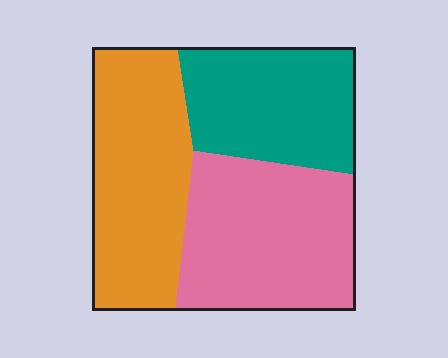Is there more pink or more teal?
Pink.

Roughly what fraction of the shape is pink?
Pink takes up between a quarter and a half of the shape.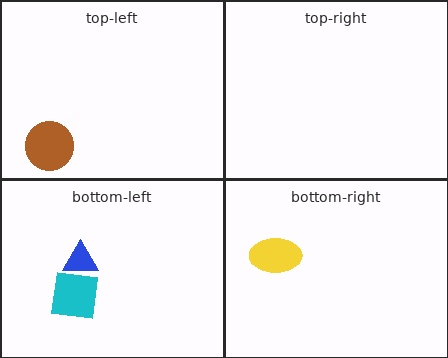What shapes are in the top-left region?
The brown circle.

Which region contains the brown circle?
The top-left region.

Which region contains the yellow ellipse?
The bottom-right region.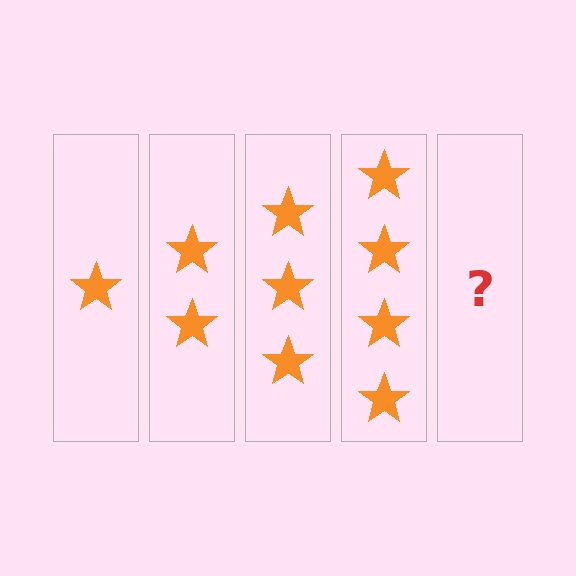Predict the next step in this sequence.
The next step is 5 stars.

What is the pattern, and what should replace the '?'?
The pattern is that each step adds one more star. The '?' should be 5 stars.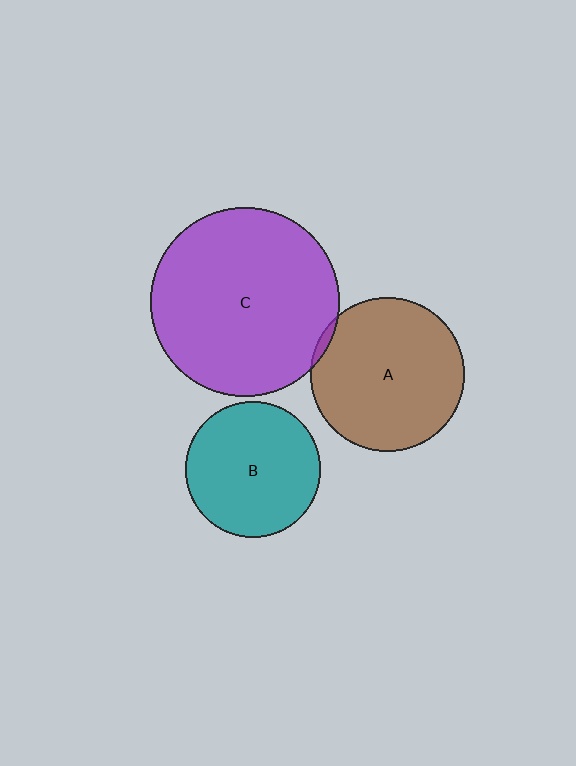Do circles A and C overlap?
Yes.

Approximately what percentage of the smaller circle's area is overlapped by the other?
Approximately 5%.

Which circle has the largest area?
Circle C (purple).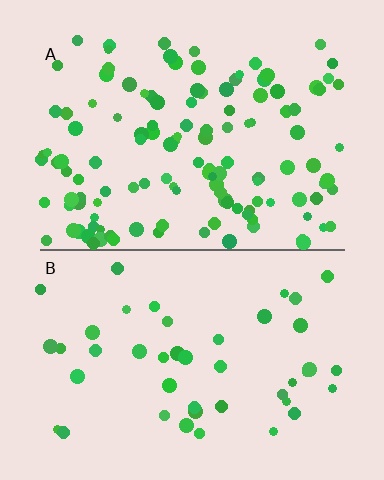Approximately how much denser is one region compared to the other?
Approximately 2.9× — region A over region B.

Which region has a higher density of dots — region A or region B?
A (the top).